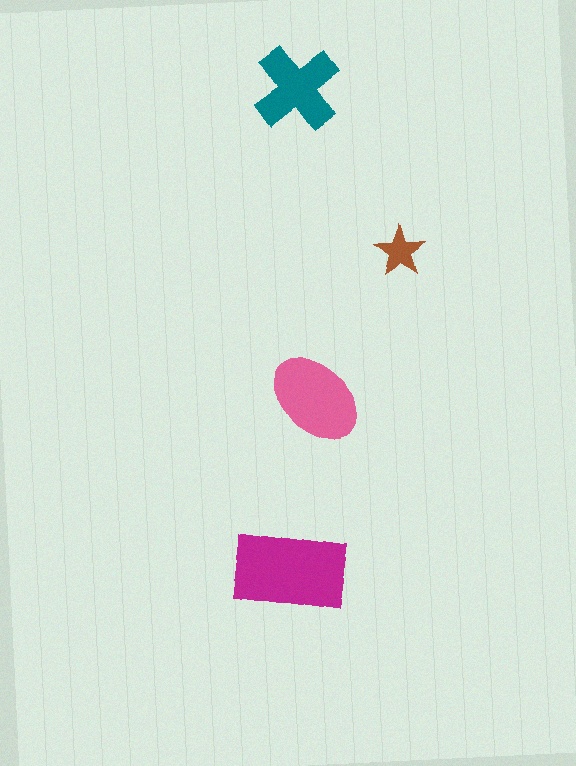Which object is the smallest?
The brown star.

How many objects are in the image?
There are 4 objects in the image.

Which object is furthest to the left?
The magenta rectangle is leftmost.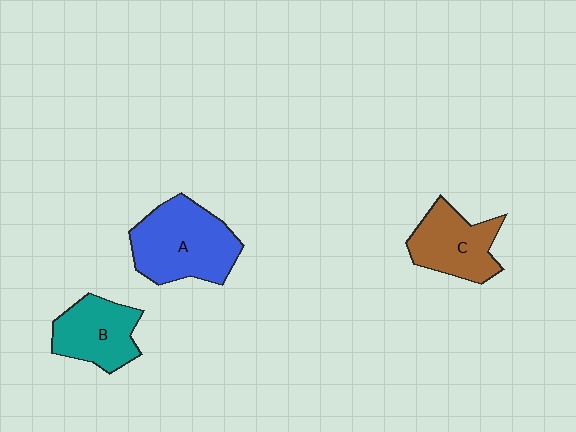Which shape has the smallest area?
Shape B (teal).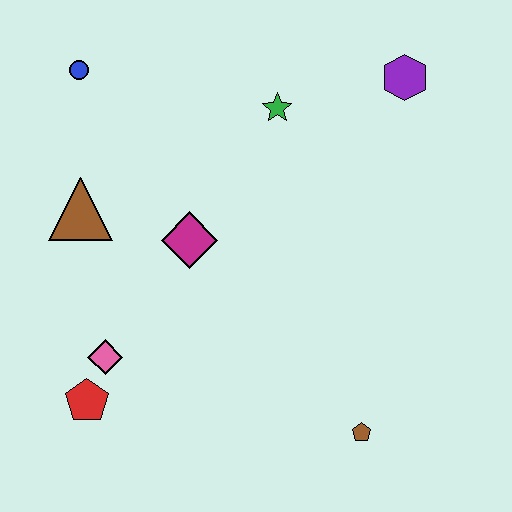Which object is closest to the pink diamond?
The red pentagon is closest to the pink diamond.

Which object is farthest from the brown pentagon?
The blue circle is farthest from the brown pentagon.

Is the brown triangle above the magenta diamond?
Yes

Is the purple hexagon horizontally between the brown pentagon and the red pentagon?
No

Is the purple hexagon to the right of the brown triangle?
Yes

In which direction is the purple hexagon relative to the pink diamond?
The purple hexagon is to the right of the pink diamond.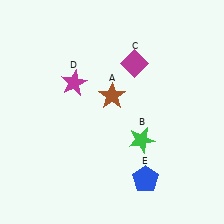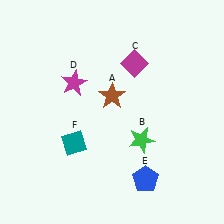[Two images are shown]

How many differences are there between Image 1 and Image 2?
There is 1 difference between the two images.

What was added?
A teal diamond (F) was added in Image 2.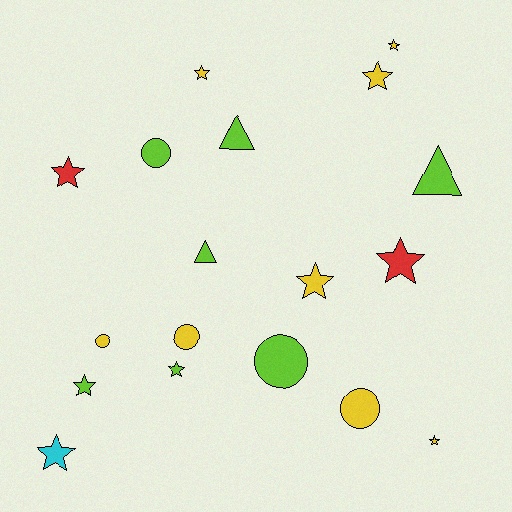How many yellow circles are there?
There are 3 yellow circles.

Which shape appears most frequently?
Star, with 10 objects.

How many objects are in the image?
There are 18 objects.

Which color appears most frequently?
Yellow, with 8 objects.